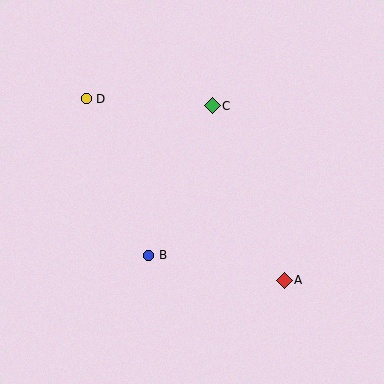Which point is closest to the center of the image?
Point B at (149, 255) is closest to the center.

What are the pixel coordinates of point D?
Point D is at (86, 99).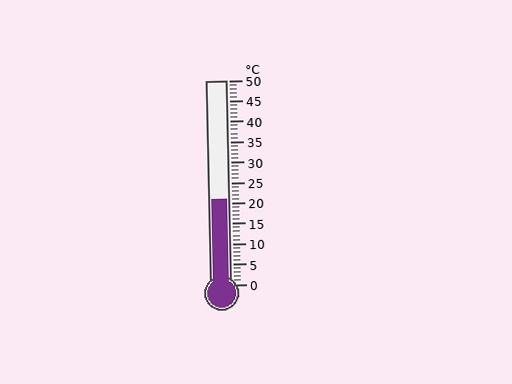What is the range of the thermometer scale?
The thermometer scale ranges from 0°C to 50°C.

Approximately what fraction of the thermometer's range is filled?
The thermometer is filled to approximately 40% of its range.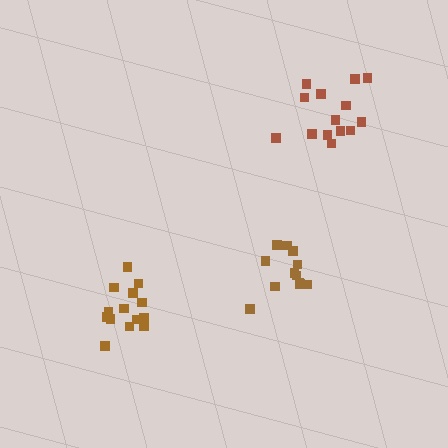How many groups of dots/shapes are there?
There are 3 groups.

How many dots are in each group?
Group 1: 14 dots, Group 2: 12 dots, Group 3: 14 dots (40 total).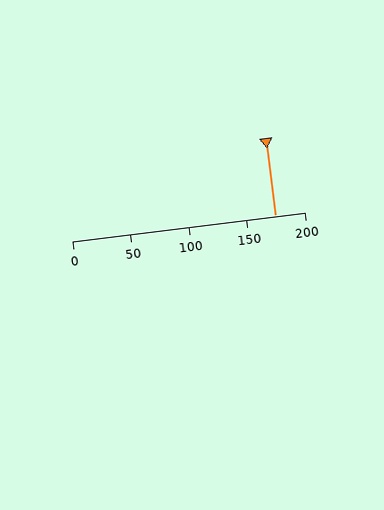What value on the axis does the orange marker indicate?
The marker indicates approximately 175.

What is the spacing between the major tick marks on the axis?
The major ticks are spaced 50 apart.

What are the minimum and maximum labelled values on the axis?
The axis runs from 0 to 200.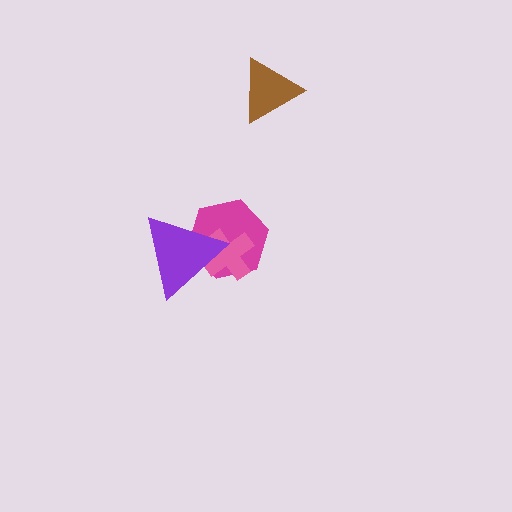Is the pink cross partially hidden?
Yes, it is partially covered by another shape.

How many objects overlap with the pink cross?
2 objects overlap with the pink cross.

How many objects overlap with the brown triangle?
0 objects overlap with the brown triangle.